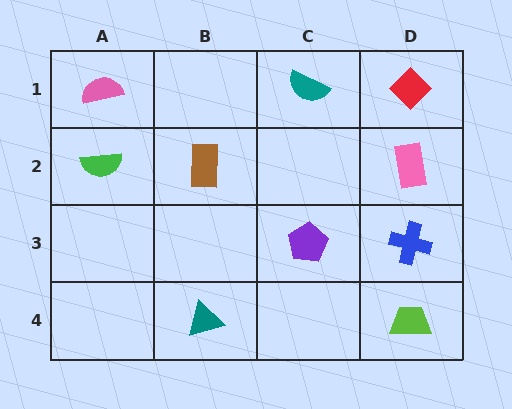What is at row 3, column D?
A blue cross.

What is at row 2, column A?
A green semicircle.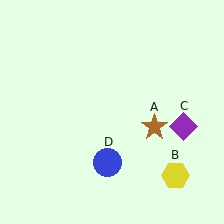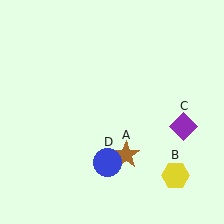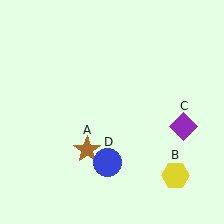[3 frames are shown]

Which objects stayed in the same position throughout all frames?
Yellow hexagon (object B) and purple diamond (object C) and blue circle (object D) remained stationary.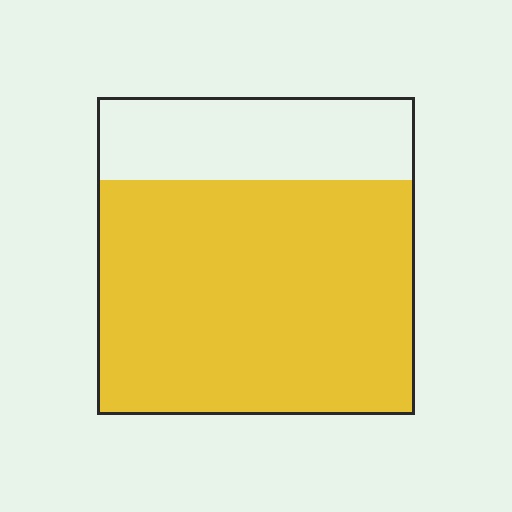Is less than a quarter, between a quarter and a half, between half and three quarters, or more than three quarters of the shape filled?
Between half and three quarters.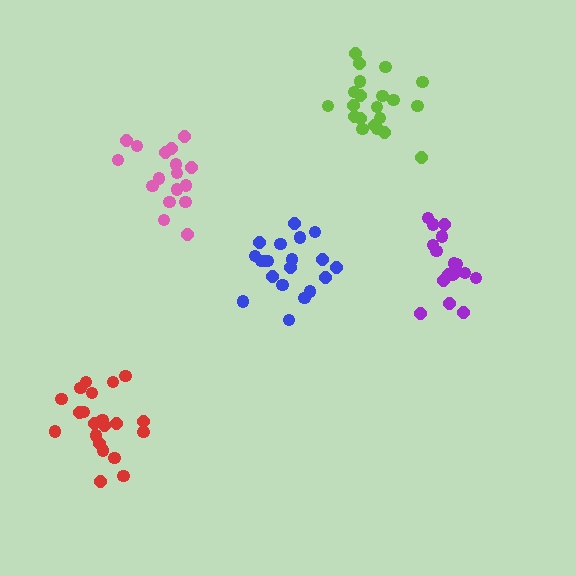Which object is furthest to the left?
The red cluster is leftmost.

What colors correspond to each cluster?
The clusters are colored: blue, pink, red, purple, lime.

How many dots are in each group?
Group 1: 20 dots, Group 2: 17 dots, Group 3: 21 dots, Group 4: 18 dots, Group 5: 21 dots (97 total).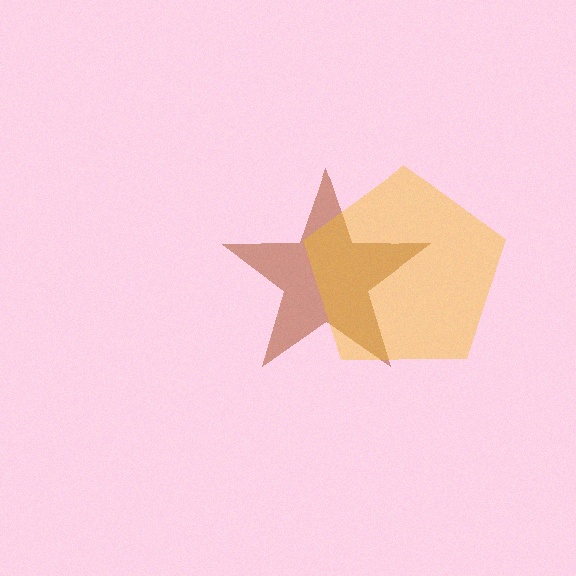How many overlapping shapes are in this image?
There are 2 overlapping shapes in the image.